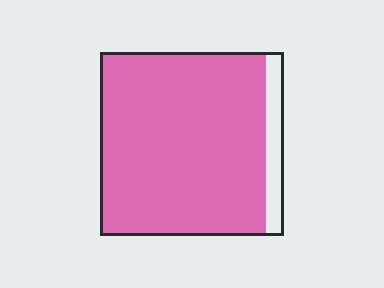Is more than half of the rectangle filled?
Yes.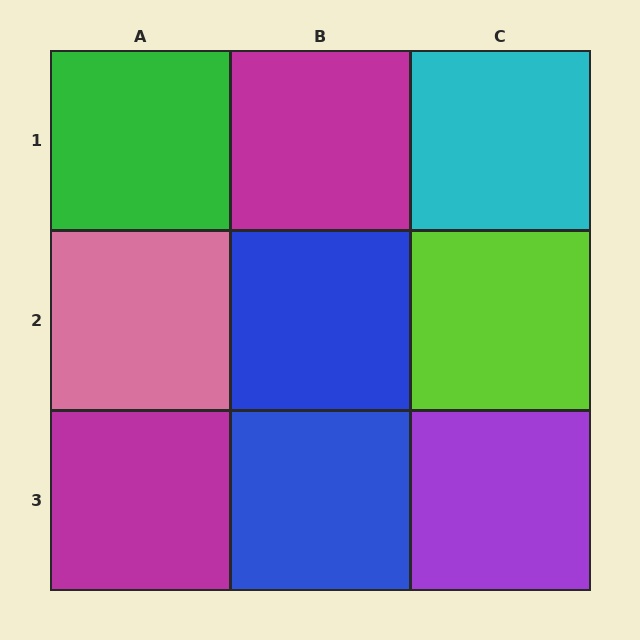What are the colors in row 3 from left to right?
Magenta, blue, purple.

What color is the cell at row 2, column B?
Blue.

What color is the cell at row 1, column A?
Green.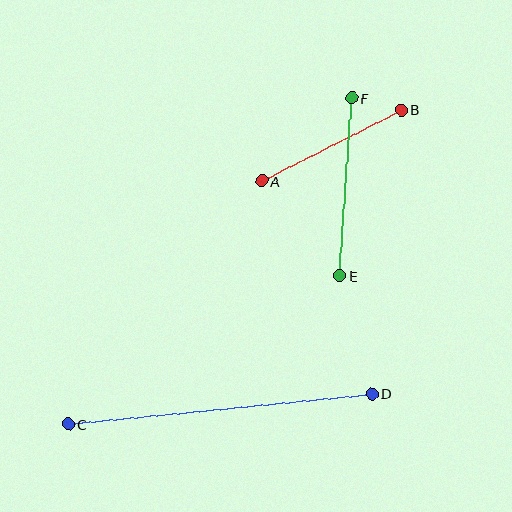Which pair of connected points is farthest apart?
Points C and D are farthest apart.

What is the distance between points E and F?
The distance is approximately 178 pixels.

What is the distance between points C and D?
The distance is approximately 305 pixels.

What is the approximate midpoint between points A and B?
The midpoint is at approximately (331, 145) pixels.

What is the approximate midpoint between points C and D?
The midpoint is at approximately (220, 409) pixels.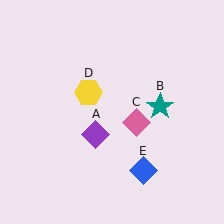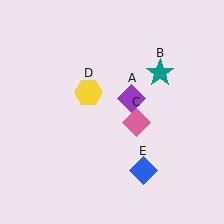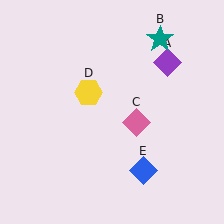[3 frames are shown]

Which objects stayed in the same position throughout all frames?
Pink diamond (object C) and yellow hexagon (object D) and blue diamond (object E) remained stationary.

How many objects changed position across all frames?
2 objects changed position: purple diamond (object A), teal star (object B).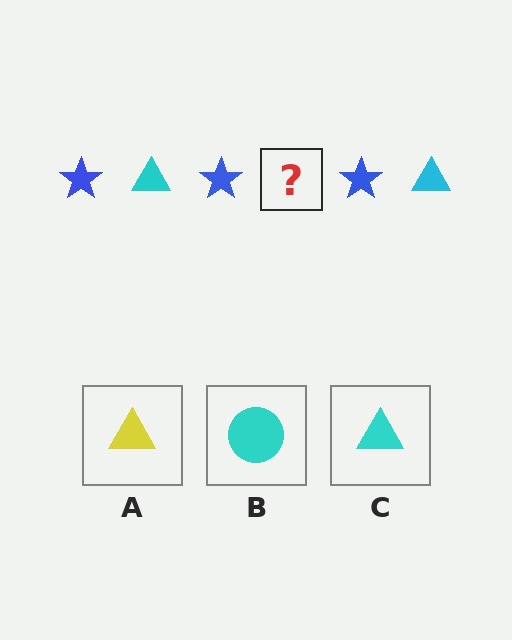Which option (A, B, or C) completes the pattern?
C.